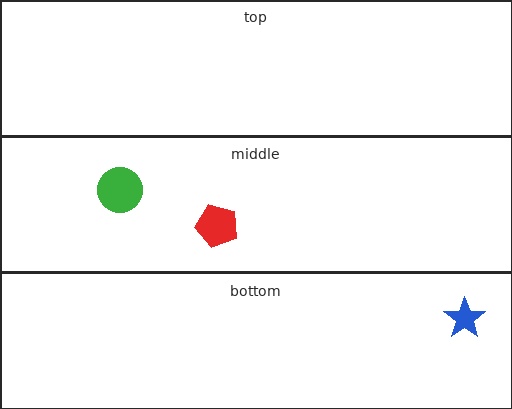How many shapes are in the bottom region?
1.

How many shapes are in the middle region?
2.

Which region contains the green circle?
The middle region.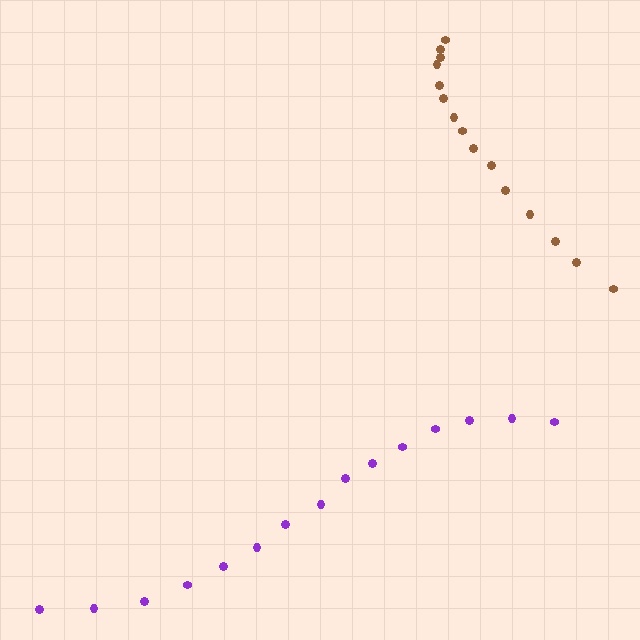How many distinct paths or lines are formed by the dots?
There are 2 distinct paths.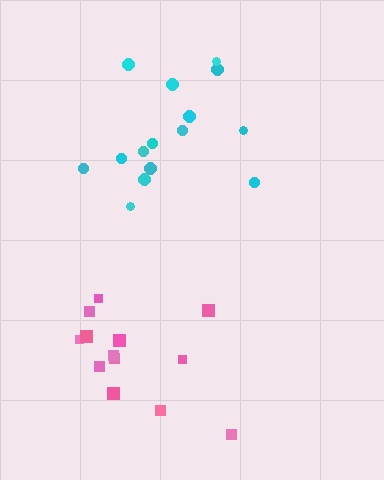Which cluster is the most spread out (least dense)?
Pink.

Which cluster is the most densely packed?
Cyan.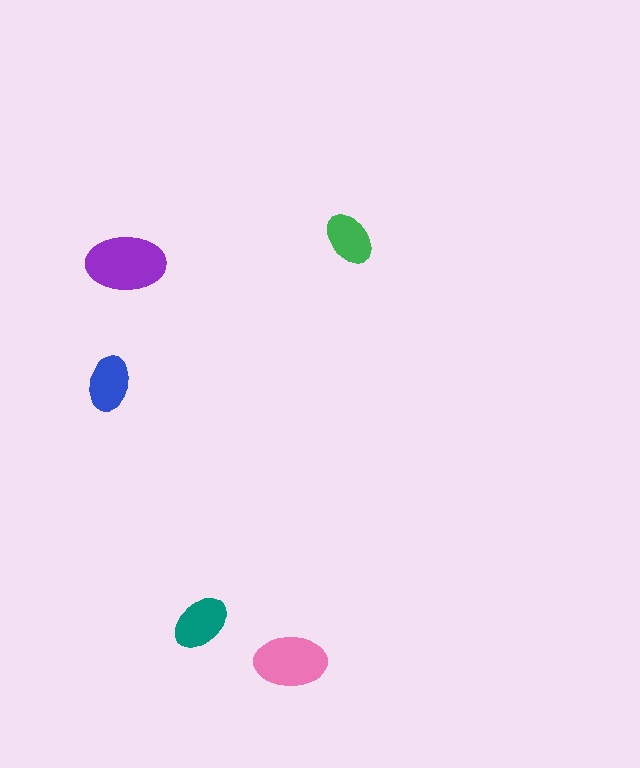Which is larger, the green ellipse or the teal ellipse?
The teal one.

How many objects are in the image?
There are 5 objects in the image.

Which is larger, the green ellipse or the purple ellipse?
The purple one.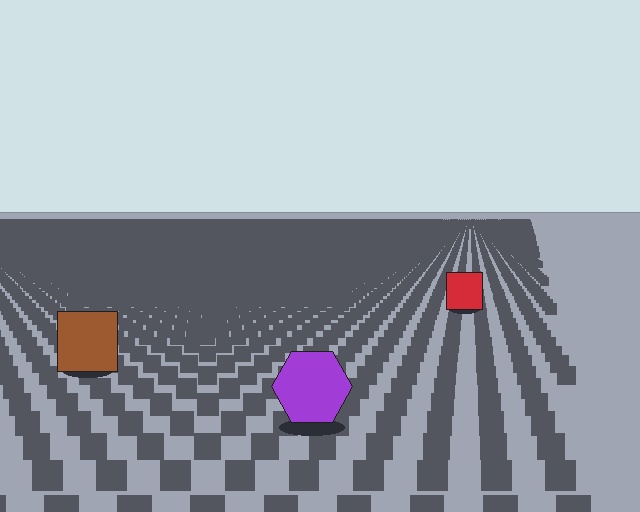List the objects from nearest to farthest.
From nearest to farthest: the purple hexagon, the brown square, the red square.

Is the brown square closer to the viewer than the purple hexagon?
No. The purple hexagon is closer — you can tell from the texture gradient: the ground texture is coarser near it.